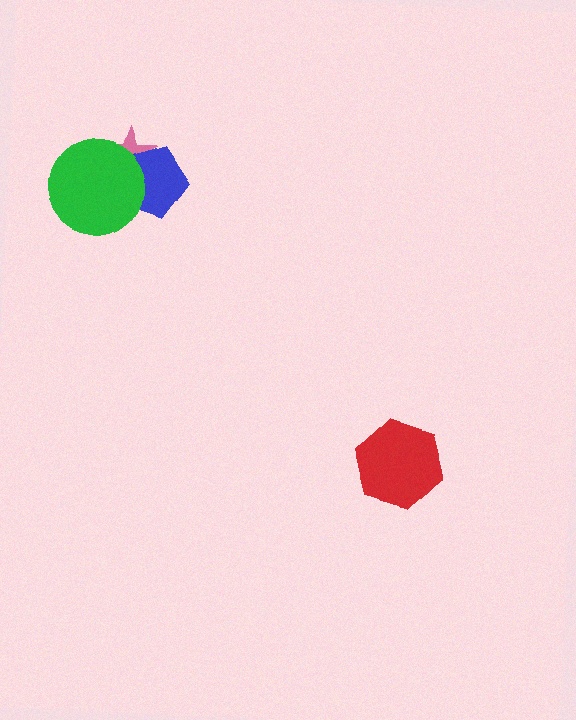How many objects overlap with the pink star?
2 objects overlap with the pink star.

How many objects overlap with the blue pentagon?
2 objects overlap with the blue pentagon.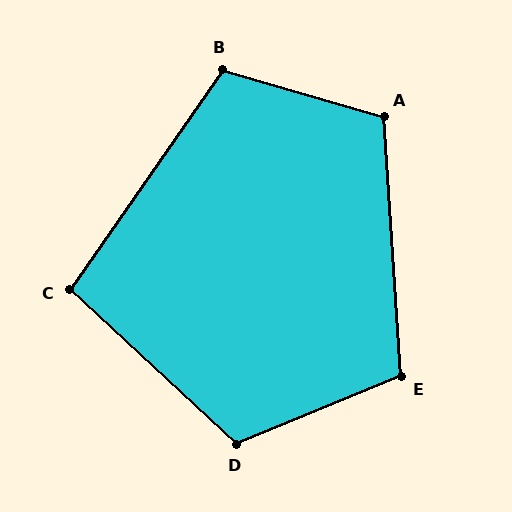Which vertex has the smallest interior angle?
C, at approximately 98 degrees.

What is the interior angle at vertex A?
Approximately 110 degrees (obtuse).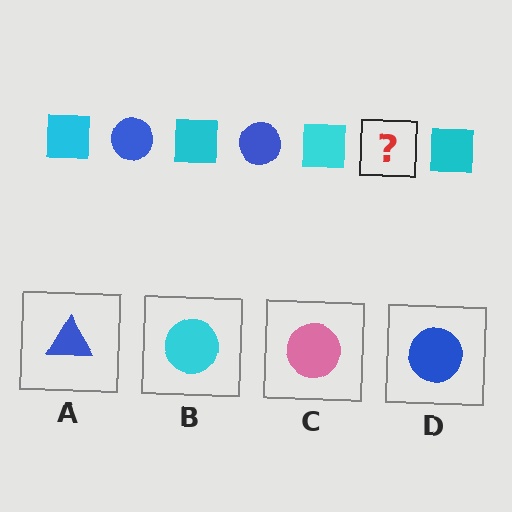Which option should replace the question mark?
Option D.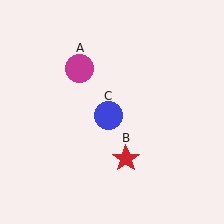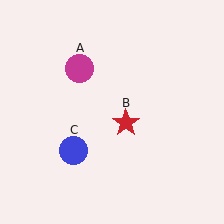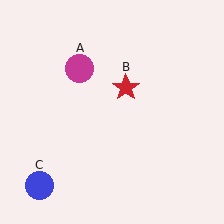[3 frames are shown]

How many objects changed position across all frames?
2 objects changed position: red star (object B), blue circle (object C).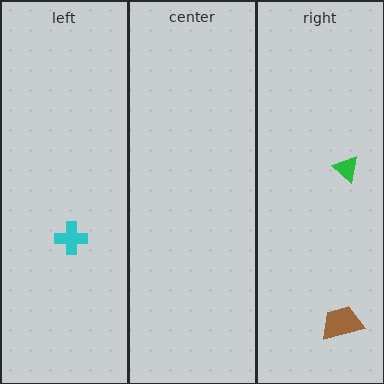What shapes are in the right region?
The green triangle, the brown trapezoid.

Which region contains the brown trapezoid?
The right region.